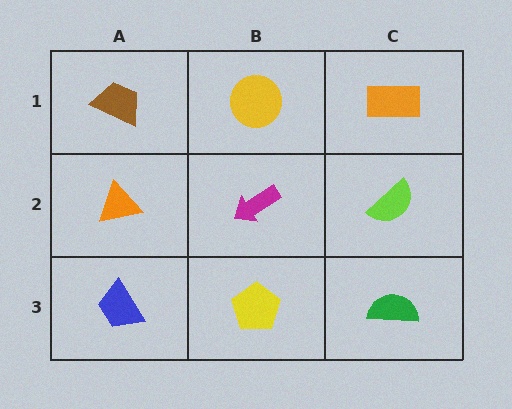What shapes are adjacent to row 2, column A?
A brown trapezoid (row 1, column A), a blue trapezoid (row 3, column A), a magenta arrow (row 2, column B).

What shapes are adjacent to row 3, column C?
A lime semicircle (row 2, column C), a yellow pentagon (row 3, column B).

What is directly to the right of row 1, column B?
An orange rectangle.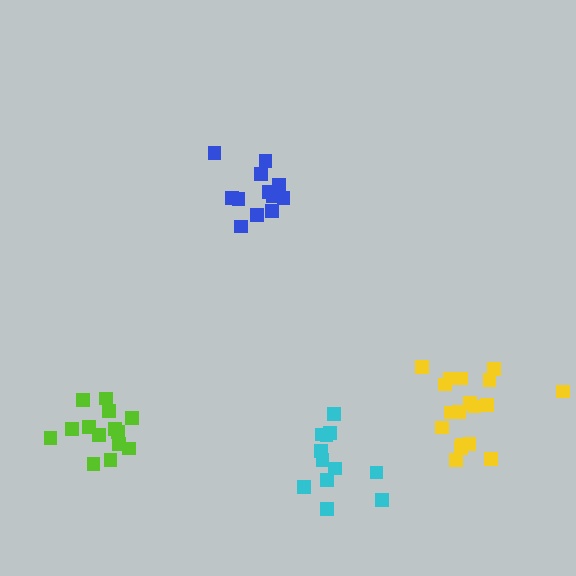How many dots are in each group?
Group 1: 18 dots, Group 2: 14 dots, Group 3: 12 dots, Group 4: 12 dots (56 total).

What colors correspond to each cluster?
The clusters are colored: yellow, lime, blue, cyan.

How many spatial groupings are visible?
There are 4 spatial groupings.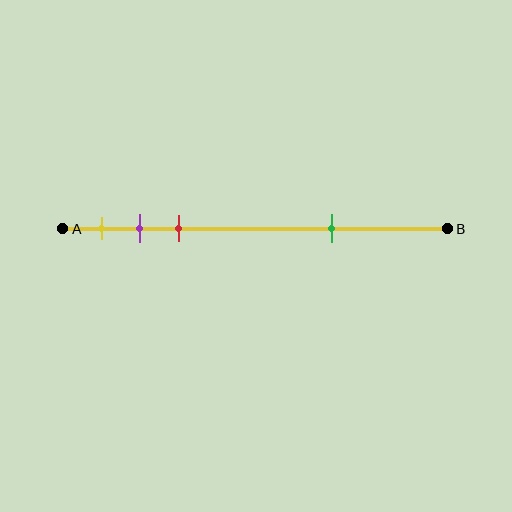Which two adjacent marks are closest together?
The purple and red marks are the closest adjacent pair.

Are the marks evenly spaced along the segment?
No, the marks are not evenly spaced.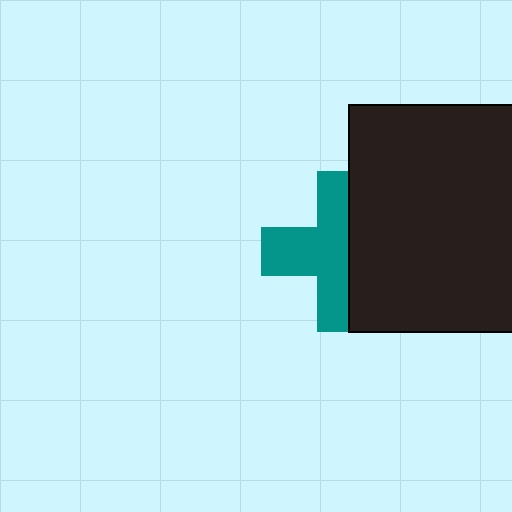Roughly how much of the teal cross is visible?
About half of it is visible (roughly 57%).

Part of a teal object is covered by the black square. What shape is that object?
It is a cross.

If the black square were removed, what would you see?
You would see the complete teal cross.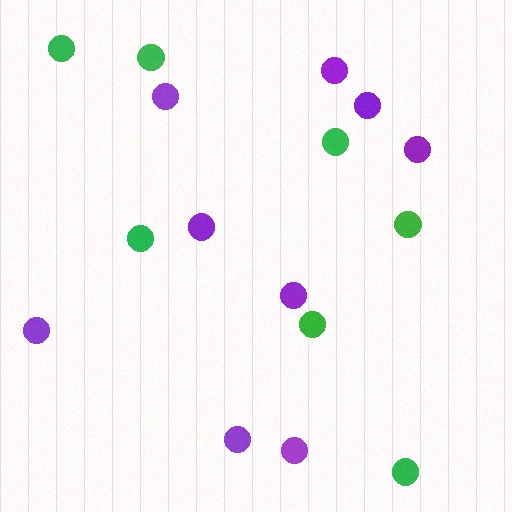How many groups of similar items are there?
There are 2 groups: one group of purple circles (9) and one group of green circles (7).